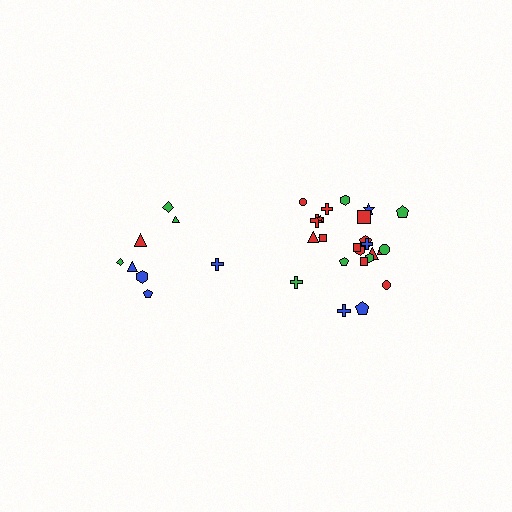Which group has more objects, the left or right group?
The right group.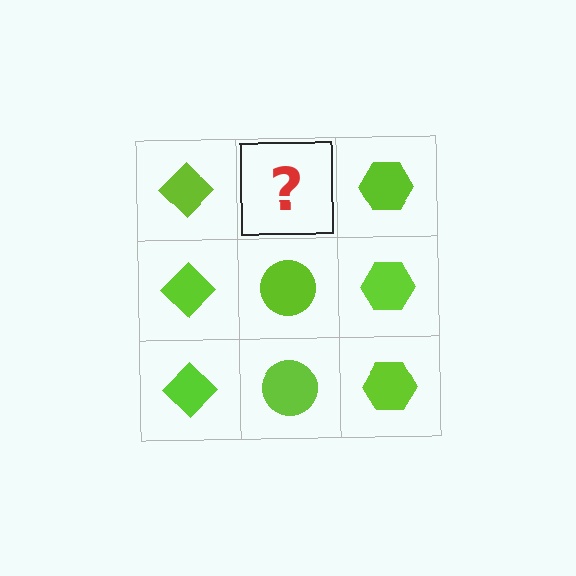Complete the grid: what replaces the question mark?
The question mark should be replaced with a lime circle.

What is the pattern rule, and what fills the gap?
The rule is that each column has a consistent shape. The gap should be filled with a lime circle.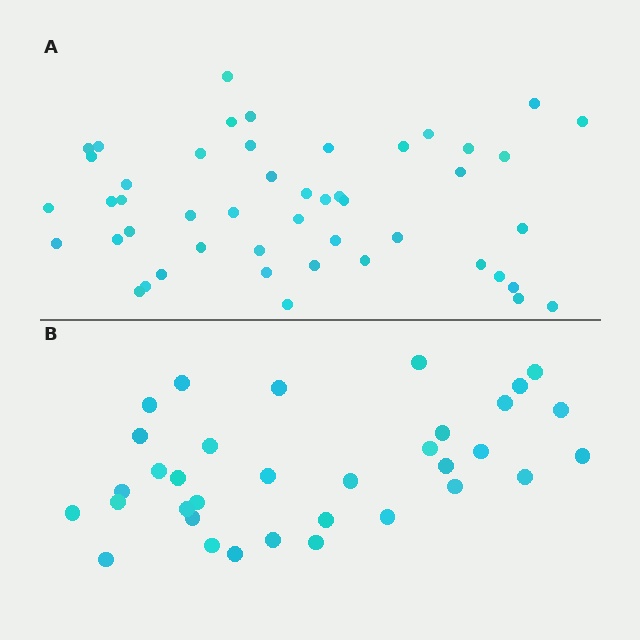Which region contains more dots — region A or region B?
Region A (the top region) has more dots.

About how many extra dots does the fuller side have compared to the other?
Region A has approximately 15 more dots than region B.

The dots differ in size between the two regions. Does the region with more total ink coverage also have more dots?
No. Region B has more total ink coverage because its dots are larger, but region A actually contains more individual dots. Total area can be misleading — the number of items is what matters here.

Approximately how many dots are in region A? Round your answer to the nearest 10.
About 50 dots. (The exact count is 48, which rounds to 50.)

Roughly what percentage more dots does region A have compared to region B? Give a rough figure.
About 40% more.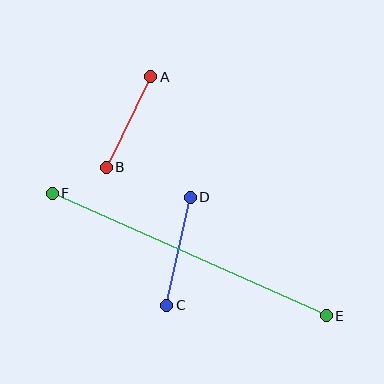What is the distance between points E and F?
The distance is approximately 300 pixels.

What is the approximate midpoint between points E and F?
The midpoint is at approximately (189, 254) pixels.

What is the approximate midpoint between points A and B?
The midpoint is at approximately (128, 122) pixels.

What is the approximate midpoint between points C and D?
The midpoint is at approximately (179, 251) pixels.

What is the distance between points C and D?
The distance is approximately 110 pixels.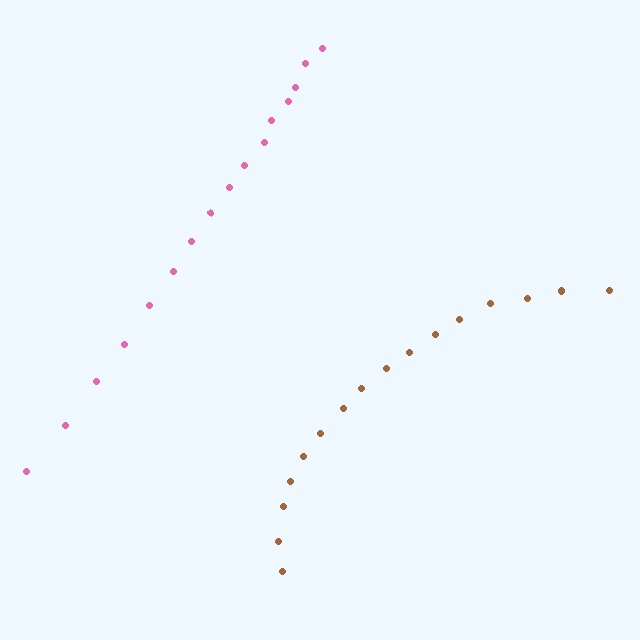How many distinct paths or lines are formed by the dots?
There are 2 distinct paths.